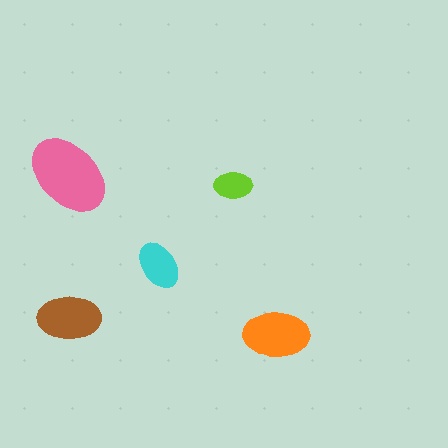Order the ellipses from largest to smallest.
the pink one, the orange one, the brown one, the cyan one, the lime one.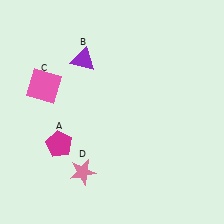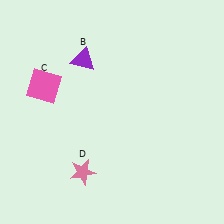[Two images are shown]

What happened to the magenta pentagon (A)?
The magenta pentagon (A) was removed in Image 2. It was in the bottom-left area of Image 1.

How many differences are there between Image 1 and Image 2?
There is 1 difference between the two images.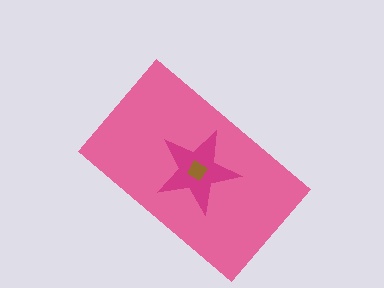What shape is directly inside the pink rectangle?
The magenta star.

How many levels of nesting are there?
3.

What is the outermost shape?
The pink rectangle.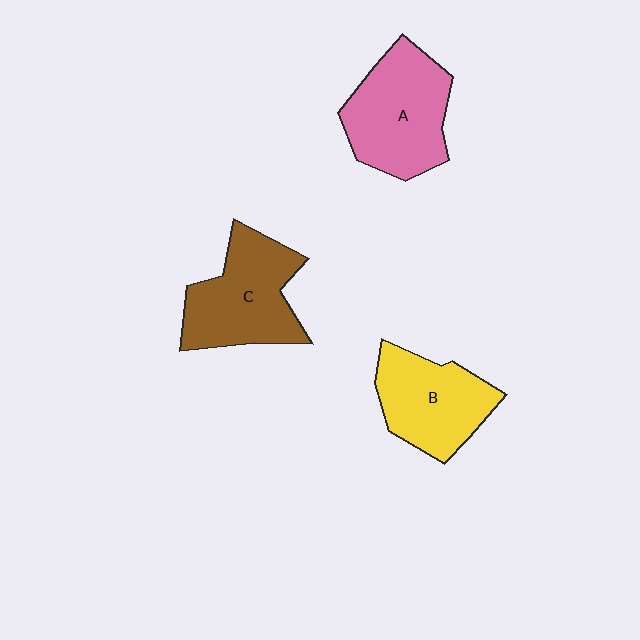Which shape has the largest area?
Shape A (pink).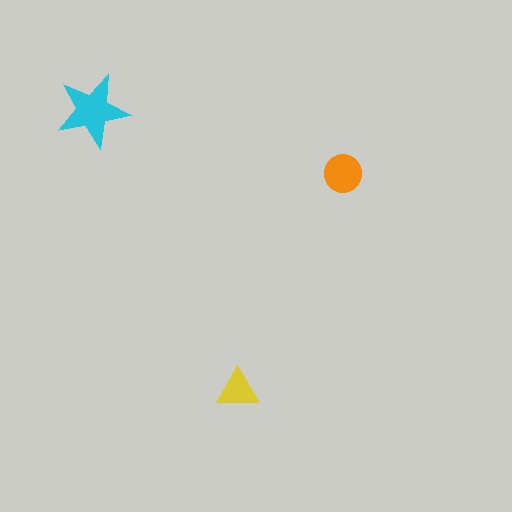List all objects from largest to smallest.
The cyan star, the orange circle, the yellow triangle.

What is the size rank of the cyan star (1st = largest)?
1st.